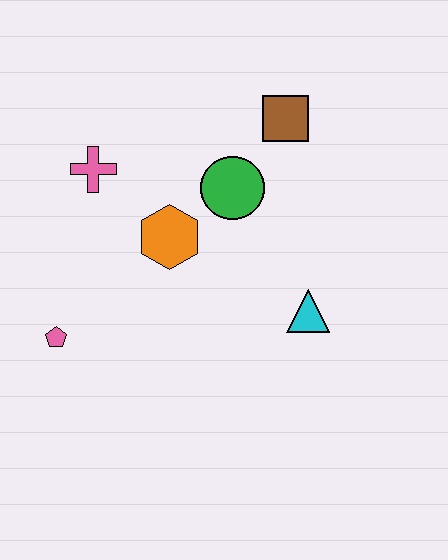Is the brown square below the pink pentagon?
No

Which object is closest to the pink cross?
The orange hexagon is closest to the pink cross.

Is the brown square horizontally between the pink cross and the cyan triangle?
Yes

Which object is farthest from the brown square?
The pink pentagon is farthest from the brown square.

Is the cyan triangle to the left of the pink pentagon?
No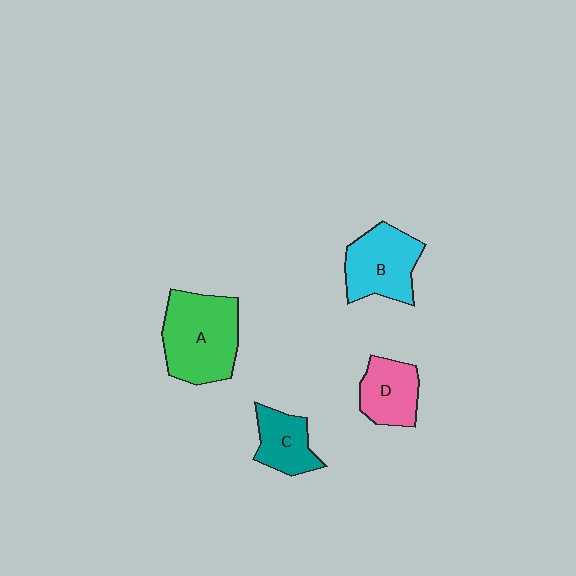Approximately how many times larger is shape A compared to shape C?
Approximately 1.9 times.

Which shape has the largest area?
Shape A (green).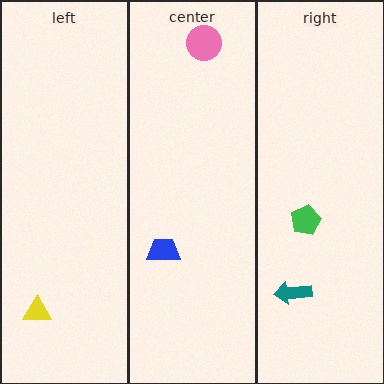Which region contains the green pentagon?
The right region.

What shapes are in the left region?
The yellow triangle.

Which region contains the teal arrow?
The right region.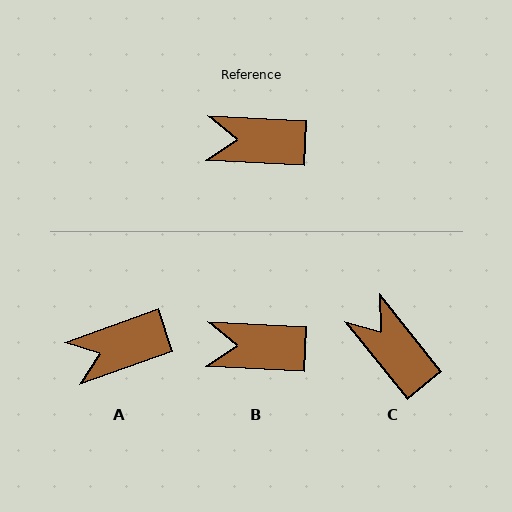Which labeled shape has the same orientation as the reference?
B.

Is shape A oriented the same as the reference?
No, it is off by about 22 degrees.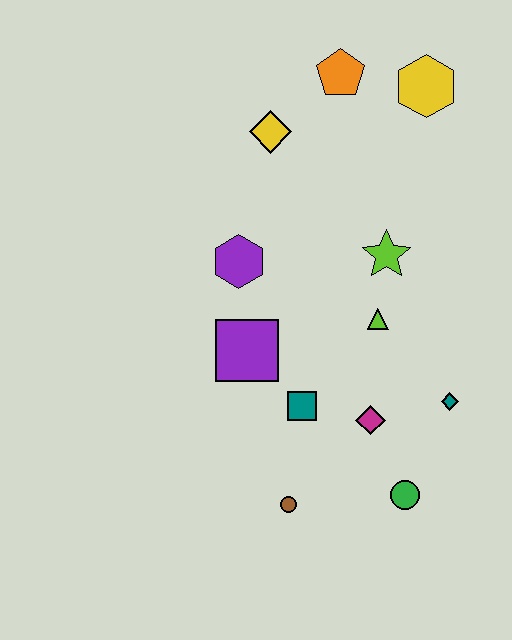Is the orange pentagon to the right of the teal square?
Yes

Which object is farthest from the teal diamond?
The orange pentagon is farthest from the teal diamond.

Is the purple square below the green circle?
No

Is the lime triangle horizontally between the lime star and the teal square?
Yes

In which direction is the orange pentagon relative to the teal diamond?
The orange pentagon is above the teal diamond.